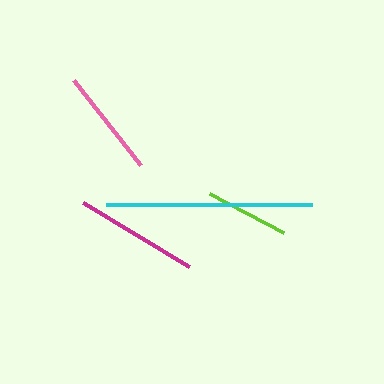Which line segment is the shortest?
The lime line is the shortest at approximately 84 pixels.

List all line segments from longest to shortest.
From longest to shortest: cyan, magenta, pink, lime.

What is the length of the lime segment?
The lime segment is approximately 84 pixels long.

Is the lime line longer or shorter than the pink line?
The pink line is longer than the lime line.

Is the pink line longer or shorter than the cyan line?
The cyan line is longer than the pink line.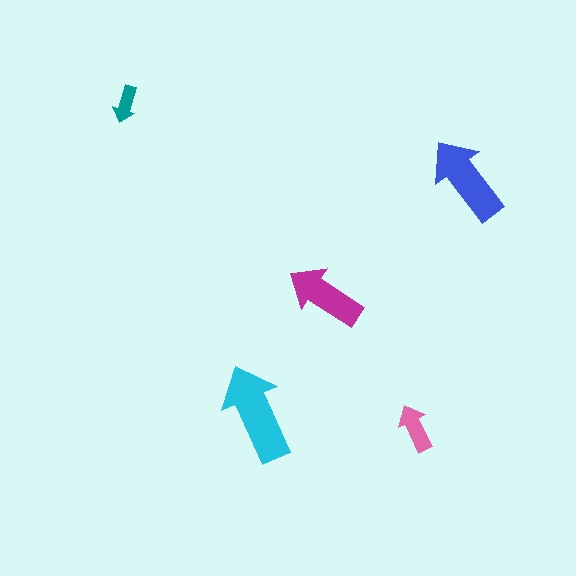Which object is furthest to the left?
The teal arrow is leftmost.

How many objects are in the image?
There are 5 objects in the image.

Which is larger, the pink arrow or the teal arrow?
The pink one.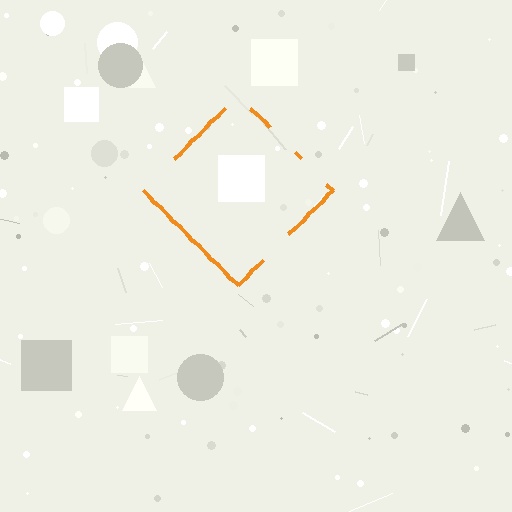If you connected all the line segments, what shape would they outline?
They would outline a diamond.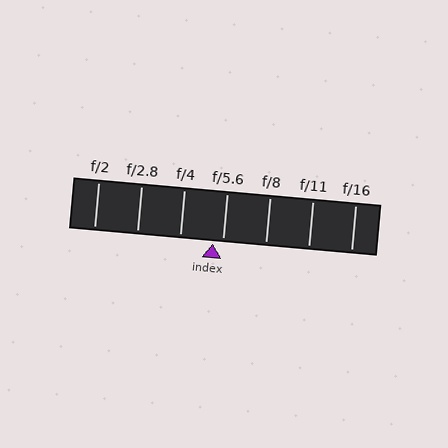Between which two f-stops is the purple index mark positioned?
The index mark is between f/4 and f/5.6.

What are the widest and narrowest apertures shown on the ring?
The widest aperture shown is f/2 and the narrowest is f/16.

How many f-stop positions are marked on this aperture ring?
There are 7 f-stop positions marked.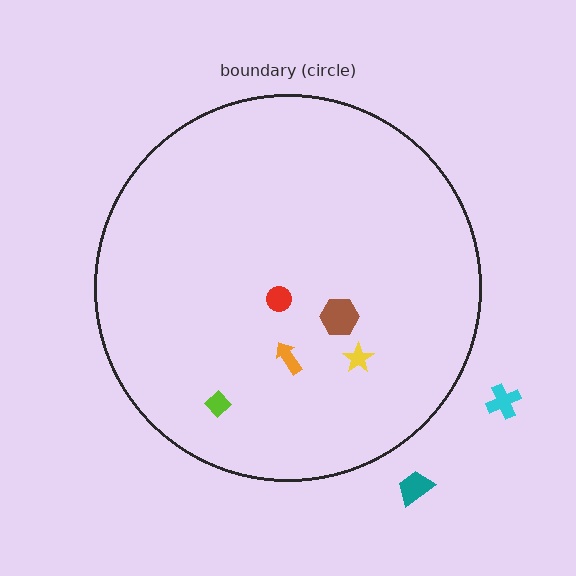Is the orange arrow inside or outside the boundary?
Inside.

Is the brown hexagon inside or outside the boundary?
Inside.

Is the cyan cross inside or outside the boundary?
Outside.